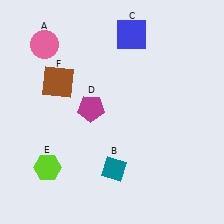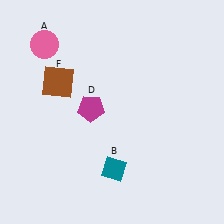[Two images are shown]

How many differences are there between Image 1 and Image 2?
There are 2 differences between the two images.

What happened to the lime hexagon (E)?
The lime hexagon (E) was removed in Image 2. It was in the bottom-left area of Image 1.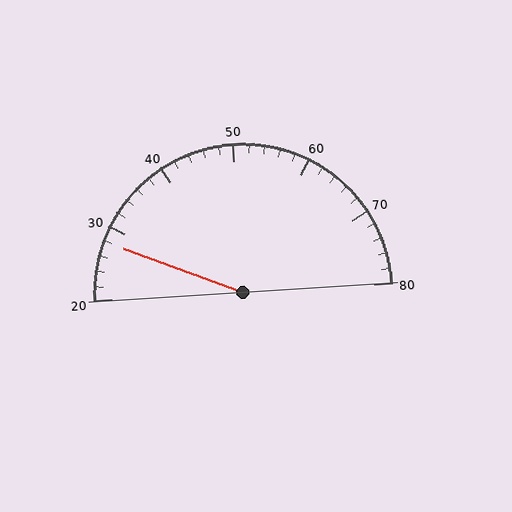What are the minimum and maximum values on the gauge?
The gauge ranges from 20 to 80.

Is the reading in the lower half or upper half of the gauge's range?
The reading is in the lower half of the range (20 to 80).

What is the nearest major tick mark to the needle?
The nearest major tick mark is 30.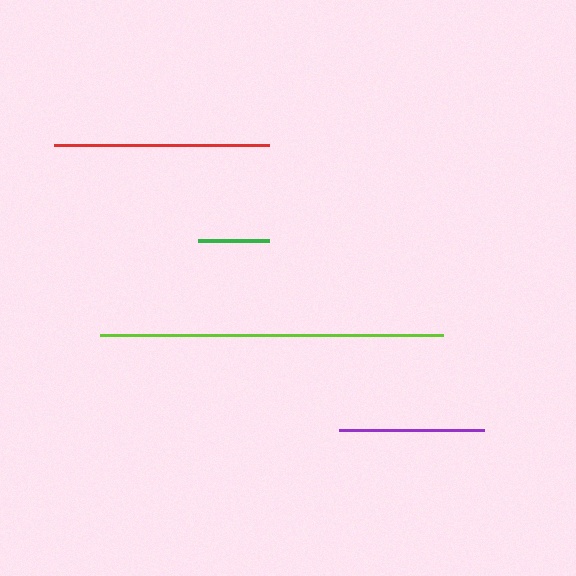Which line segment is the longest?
The lime line is the longest at approximately 343 pixels.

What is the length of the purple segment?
The purple segment is approximately 145 pixels long.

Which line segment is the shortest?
The green line is the shortest at approximately 72 pixels.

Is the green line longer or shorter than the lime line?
The lime line is longer than the green line.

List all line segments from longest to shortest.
From longest to shortest: lime, red, purple, green.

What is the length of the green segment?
The green segment is approximately 72 pixels long.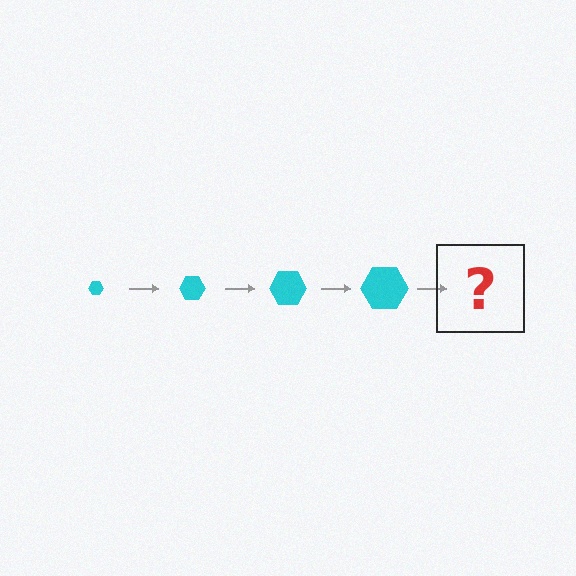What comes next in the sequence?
The next element should be a cyan hexagon, larger than the previous one.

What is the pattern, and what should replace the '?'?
The pattern is that the hexagon gets progressively larger each step. The '?' should be a cyan hexagon, larger than the previous one.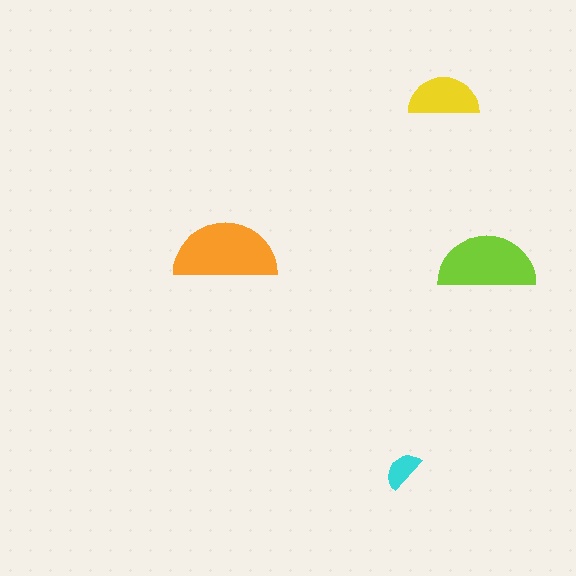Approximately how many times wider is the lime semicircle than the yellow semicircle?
About 1.5 times wider.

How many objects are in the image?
There are 4 objects in the image.